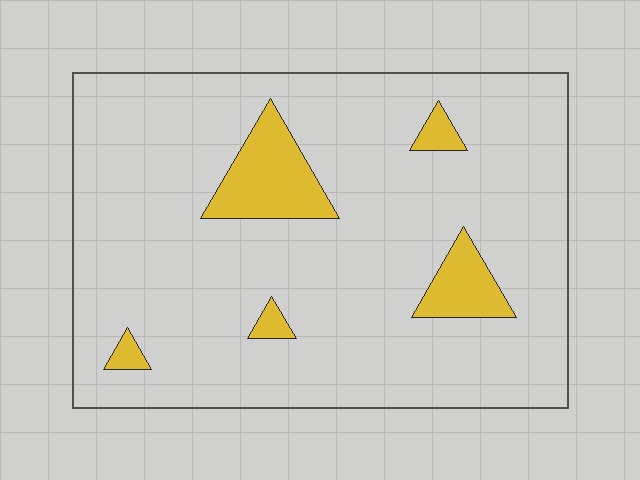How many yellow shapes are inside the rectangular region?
5.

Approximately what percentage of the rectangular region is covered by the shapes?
Approximately 10%.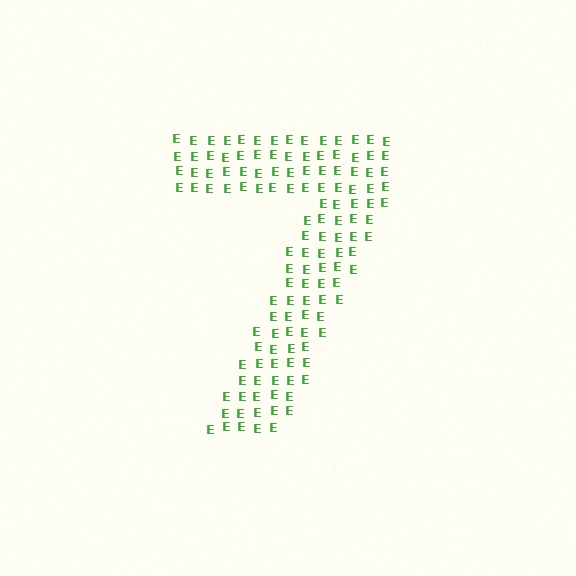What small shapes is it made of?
It is made of small letter E's.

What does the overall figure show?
The overall figure shows the digit 7.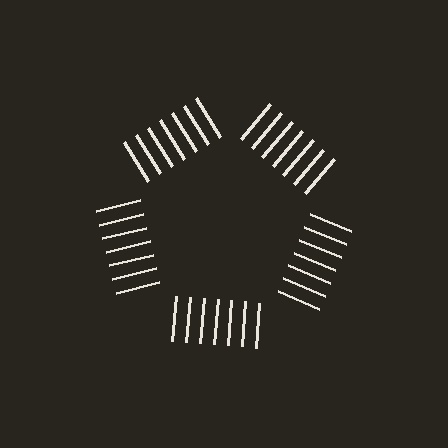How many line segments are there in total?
35 — 7 along each of the 5 edges.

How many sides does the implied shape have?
5 sides — the line-ends trace a pentagon.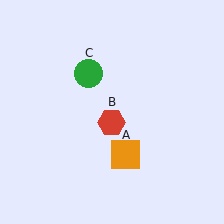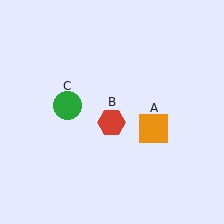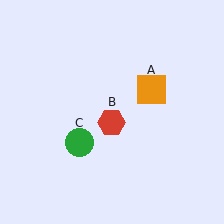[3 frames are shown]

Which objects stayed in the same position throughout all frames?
Red hexagon (object B) remained stationary.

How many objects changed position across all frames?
2 objects changed position: orange square (object A), green circle (object C).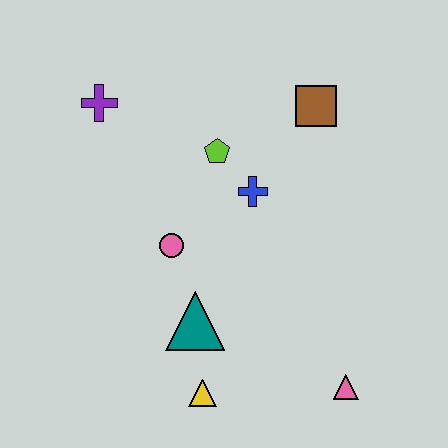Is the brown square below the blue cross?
No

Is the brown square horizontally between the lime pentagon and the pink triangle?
Yes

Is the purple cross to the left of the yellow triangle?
Yes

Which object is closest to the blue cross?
The lime pentagon is closest to the blue cross.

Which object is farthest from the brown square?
The yellow triangle is farthest from the brown square.